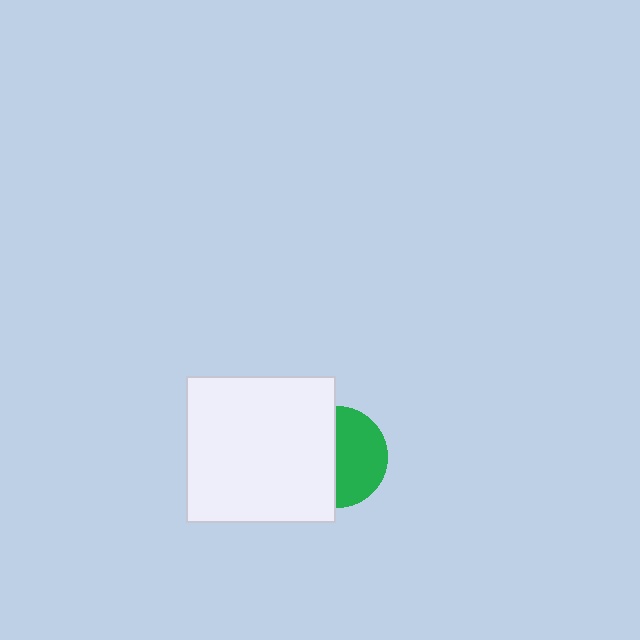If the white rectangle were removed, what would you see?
You would see the complete green circle.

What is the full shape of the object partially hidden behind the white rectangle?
The partially hidden object is a green circle.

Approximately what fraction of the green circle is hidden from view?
Roughly 48% of the green circle is hidden behind the white rectangle.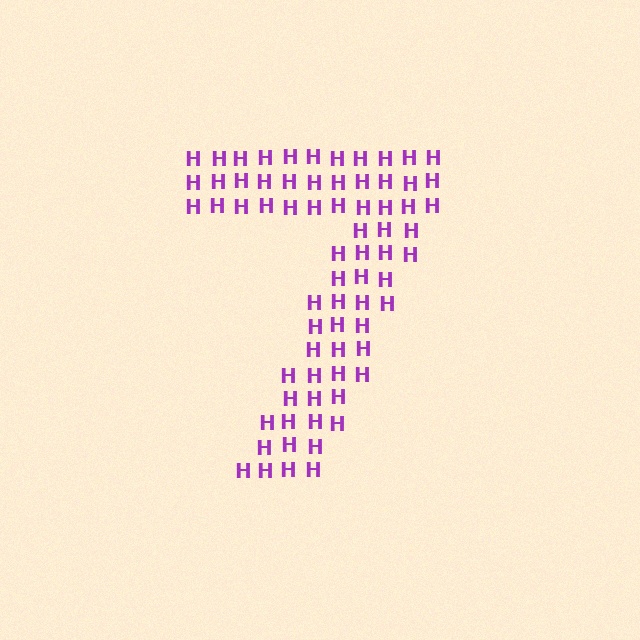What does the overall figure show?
The overall figure shows the digit 7.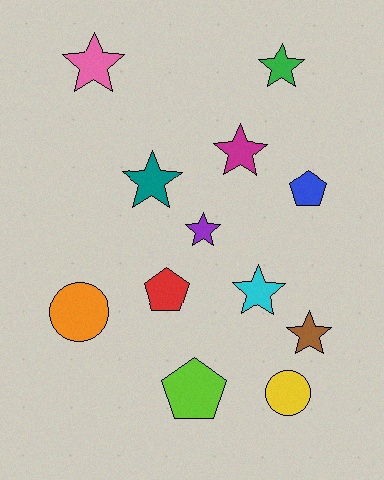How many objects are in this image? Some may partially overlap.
There are 12 objects.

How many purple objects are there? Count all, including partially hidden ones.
There is 1 purple object.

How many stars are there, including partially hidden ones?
There are 7 stars.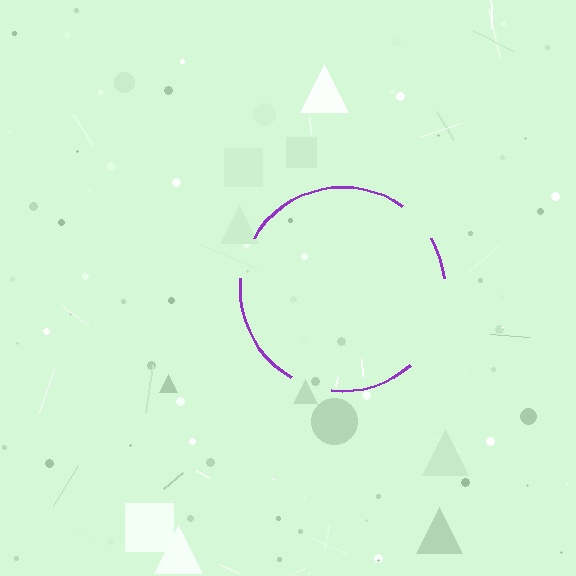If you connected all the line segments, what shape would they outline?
They would outline a circle.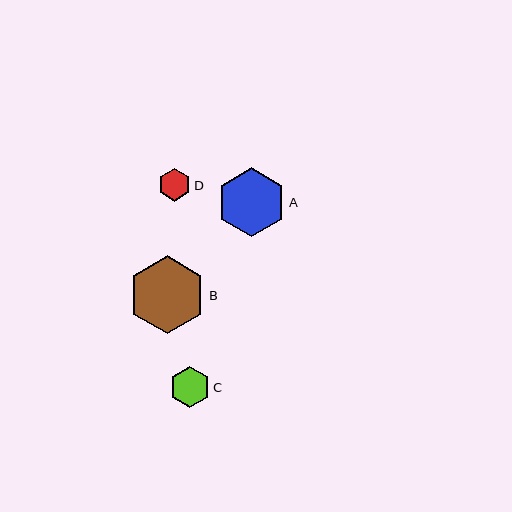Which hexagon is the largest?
Hexagon B is the largest with a size of approximately 78 pixels.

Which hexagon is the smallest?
Hexagon D is the smallest with a size of approximately 33 pixels.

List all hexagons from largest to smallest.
From largest to smallest: B, A, C, D.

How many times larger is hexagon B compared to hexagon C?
Hexagon B is approximately 1.9 times the size of hexagon C.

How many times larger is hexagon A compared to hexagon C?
Hexagon A is approximately 1.7 times the size of hexagon C.